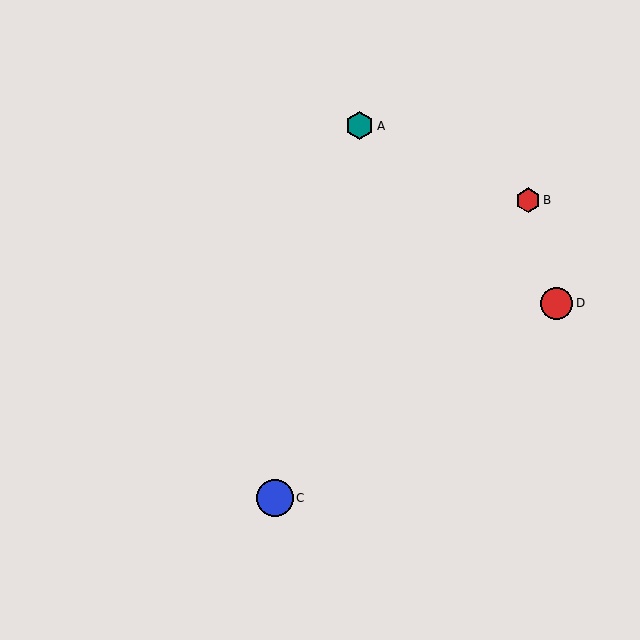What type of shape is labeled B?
Shape B is a red hexagon.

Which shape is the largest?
The blue circle (labeled C) is the largest.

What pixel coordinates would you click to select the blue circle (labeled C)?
Click at (275, 498) to select the blue circle C.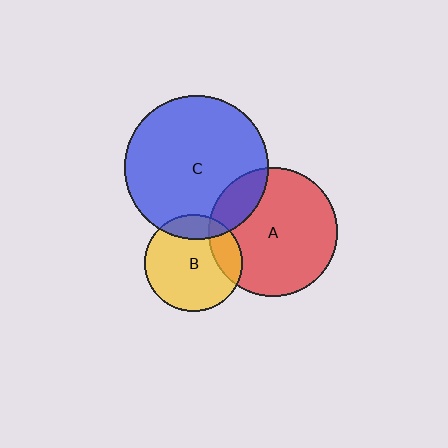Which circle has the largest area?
Circle C (blue).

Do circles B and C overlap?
Yes.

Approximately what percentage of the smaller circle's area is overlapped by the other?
Approximately 15%.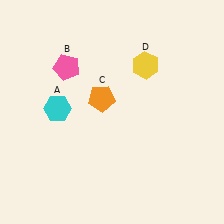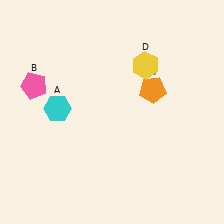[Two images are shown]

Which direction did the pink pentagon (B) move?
The pink pentagon (B) moved left.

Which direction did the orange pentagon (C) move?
The orange pentagon (C) moved right.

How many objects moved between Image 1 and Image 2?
2 objects moved between the two images.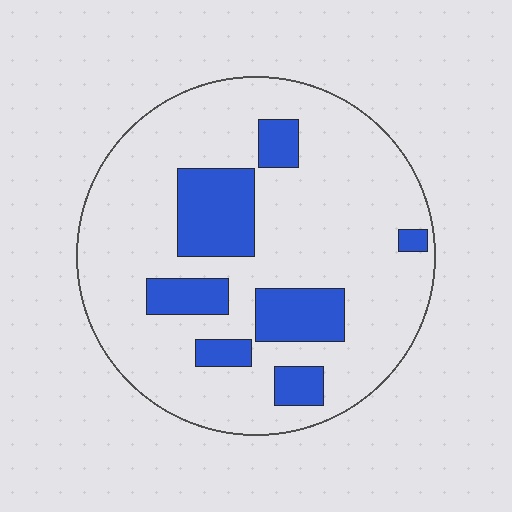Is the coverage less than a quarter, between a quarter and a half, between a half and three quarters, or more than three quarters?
Less than a quarter.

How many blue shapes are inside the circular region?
7.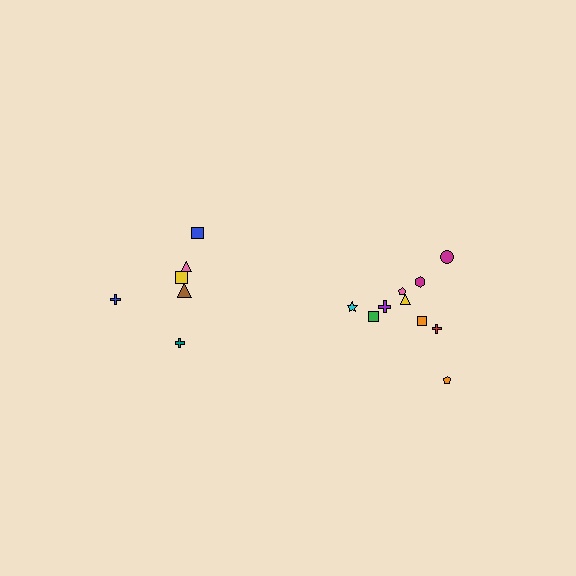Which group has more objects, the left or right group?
The right group.